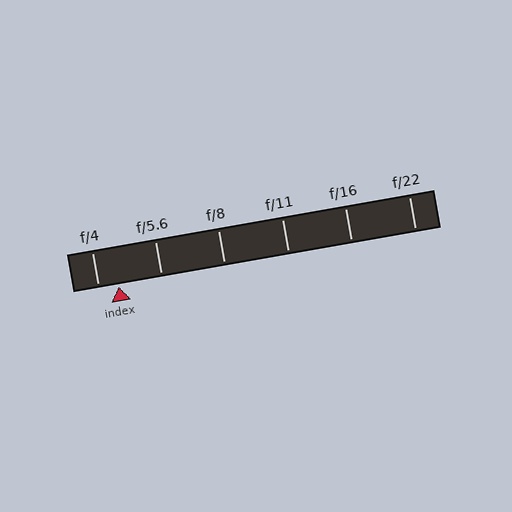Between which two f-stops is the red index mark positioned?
The index mark is between f/4 and f/5.6.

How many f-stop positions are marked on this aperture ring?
There are 6 f-stop positions marked.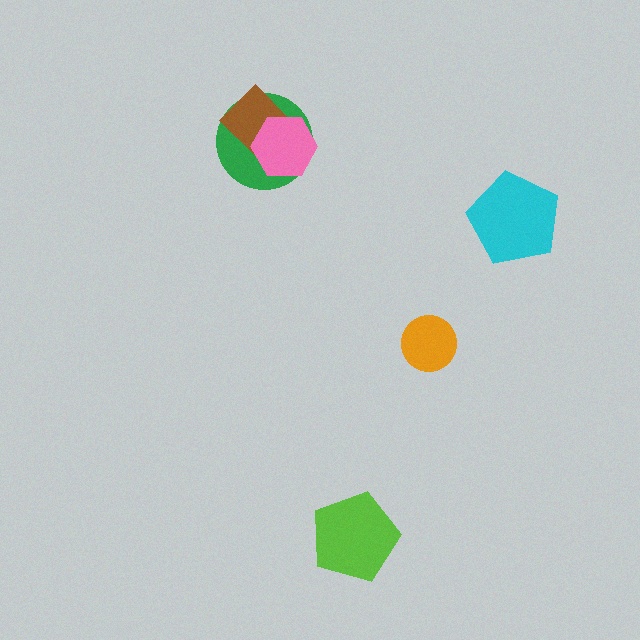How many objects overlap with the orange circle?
0 objects overlap with the orange circle.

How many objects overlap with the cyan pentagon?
0 objects overlap with the cyan pentagon.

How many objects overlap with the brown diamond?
2 objects overlap with the brown diamond.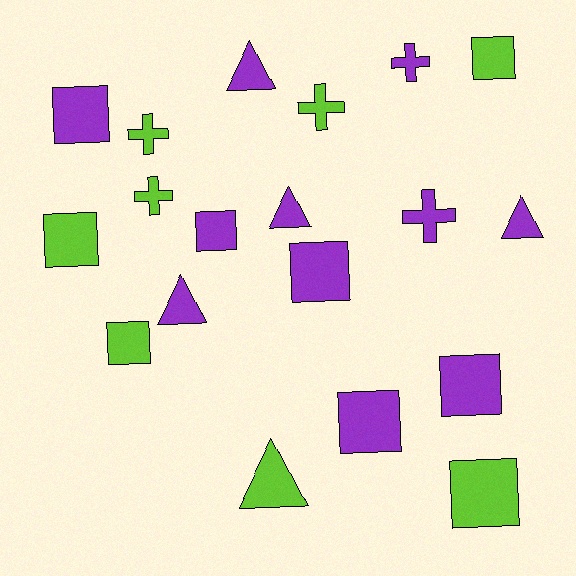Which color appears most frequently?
Purple, with 11 objects.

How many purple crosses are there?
There are 2 purple crosses.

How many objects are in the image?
There are 19 objects.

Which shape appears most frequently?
Square, with 9 objects.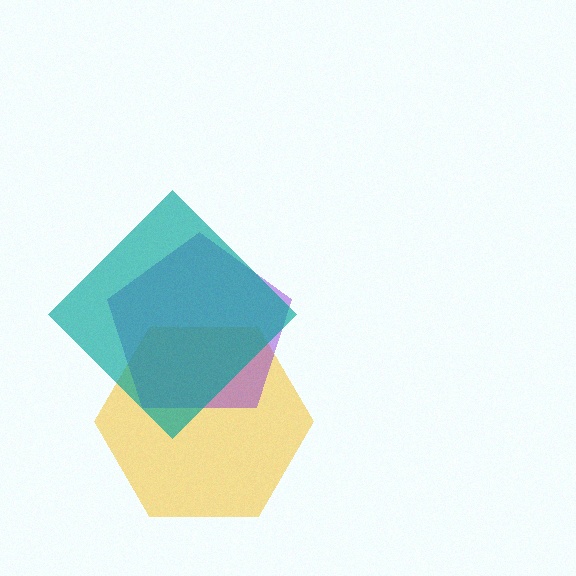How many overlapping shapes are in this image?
There are 3 overlapping shapes in the image.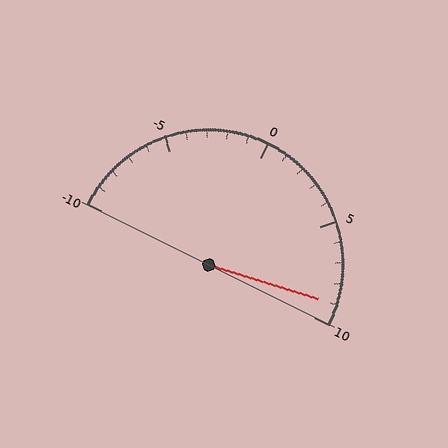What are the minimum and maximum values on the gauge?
The gauge ranges from -10 to 10.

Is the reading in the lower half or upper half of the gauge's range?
The reading is in the upper half of the range (-10 to 10).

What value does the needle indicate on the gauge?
The needle indicates approximately 9.